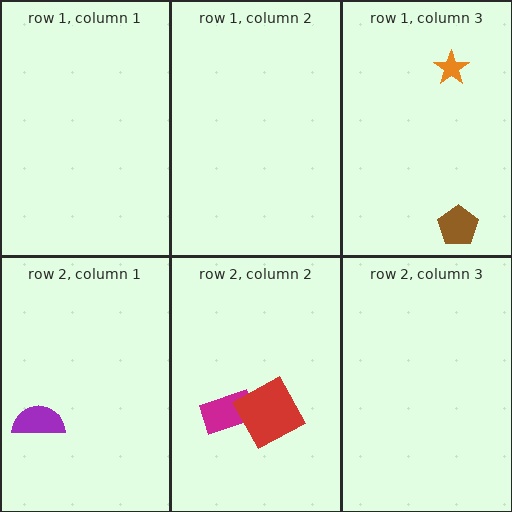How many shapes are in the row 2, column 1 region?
1.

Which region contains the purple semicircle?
The row 2, column 1 region.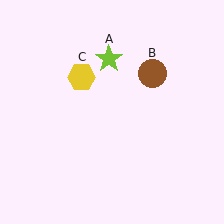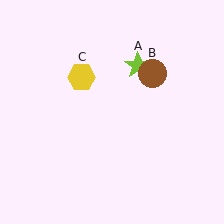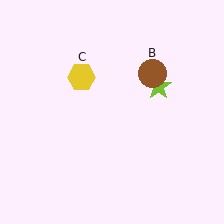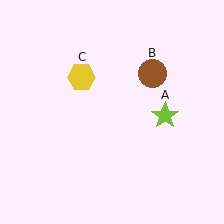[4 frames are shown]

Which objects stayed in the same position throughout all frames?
Brown circle (object B) and yellow hexagon (object C) remained stationary.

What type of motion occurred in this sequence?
The lime star (object A) rotated clockwise around the center of the scene.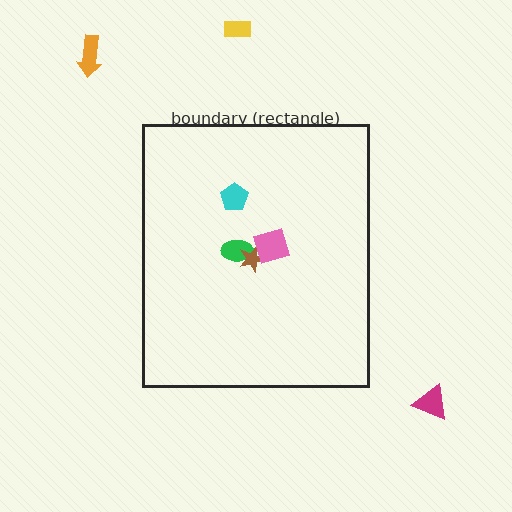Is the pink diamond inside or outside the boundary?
Inside.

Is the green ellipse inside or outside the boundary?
Inside.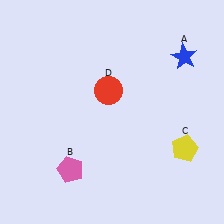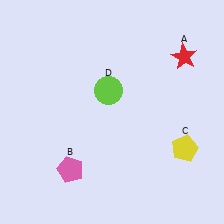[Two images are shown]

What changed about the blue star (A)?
In Image 1, A is blue. In Image 2, it changed to red.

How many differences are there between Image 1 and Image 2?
There are 2 differences between the two images.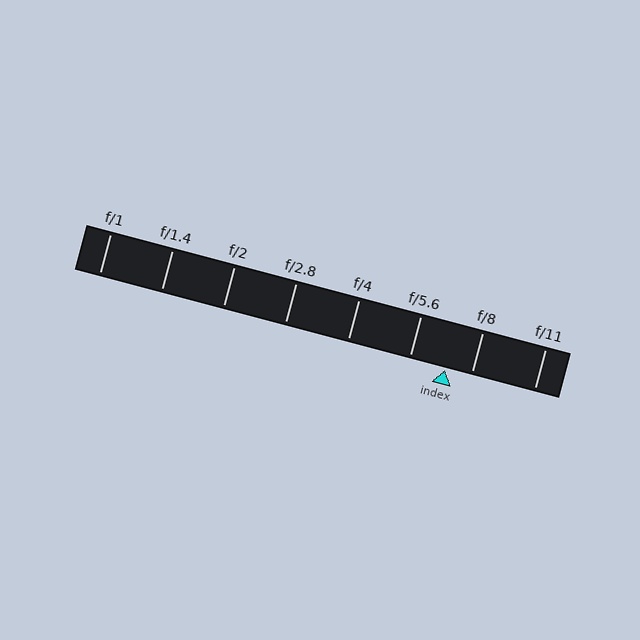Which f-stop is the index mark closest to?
The index mark is closest to f/8.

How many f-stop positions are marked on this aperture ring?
There are 8 f-stop positions marked.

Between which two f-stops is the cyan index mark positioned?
The index mark is between f/5.6 and f/8.